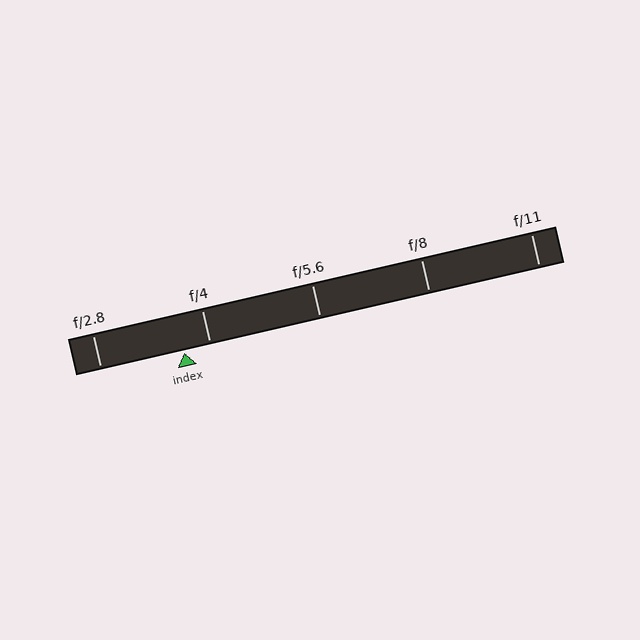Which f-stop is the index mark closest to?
The index mark is closest to f/4.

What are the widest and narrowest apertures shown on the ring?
The widest aperture shown is f/2.8 and the narrowest is f/11.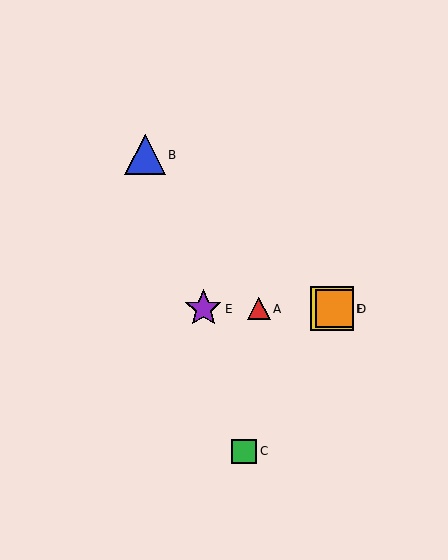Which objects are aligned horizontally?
Objects A, D, E, F are aligned horizontally.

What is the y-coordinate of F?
Object F is at y≈309.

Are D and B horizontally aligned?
No, D is at y≈309 and B is at y≈155.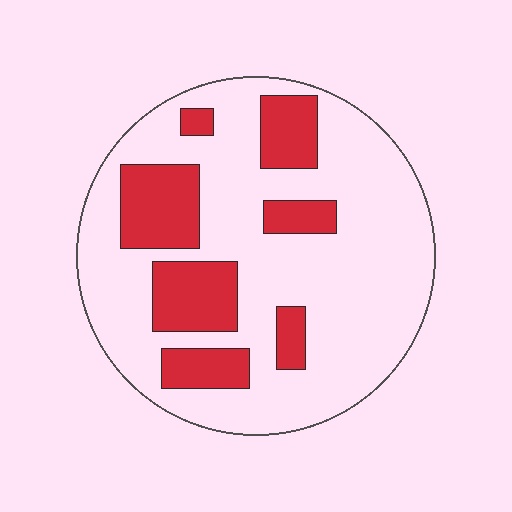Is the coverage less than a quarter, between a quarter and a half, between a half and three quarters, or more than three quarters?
Between a quarter and a half.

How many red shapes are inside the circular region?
7.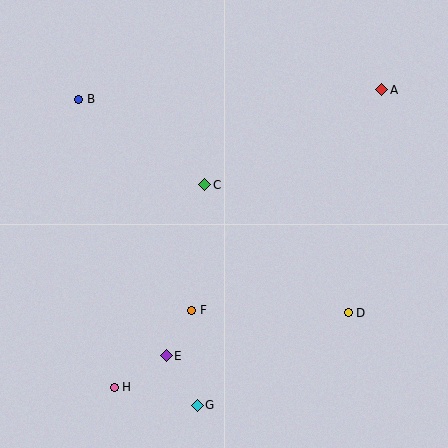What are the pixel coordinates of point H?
Point H is at (114, 387).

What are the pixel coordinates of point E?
Point E is at (166, 356).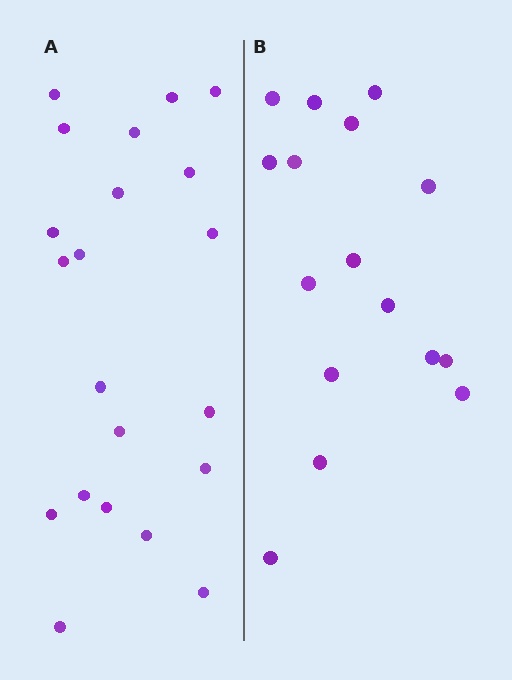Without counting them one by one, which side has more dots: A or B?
Region A (the left region) has more dots.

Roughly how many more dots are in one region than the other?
Region A has about 5 more dots than region B.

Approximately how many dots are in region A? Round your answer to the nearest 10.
About 20 dots. (The exact count is 21, which rounds to 20.)